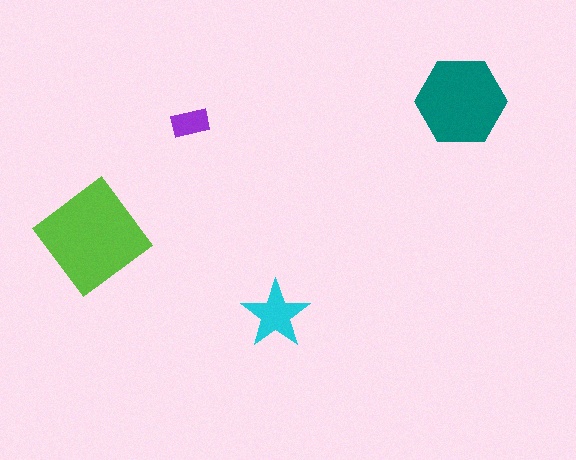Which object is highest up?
The teal hexagon is topmost.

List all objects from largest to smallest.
The lime diamond, the teal hexagon, the cyan star, the purple rectangle.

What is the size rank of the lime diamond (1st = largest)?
1st.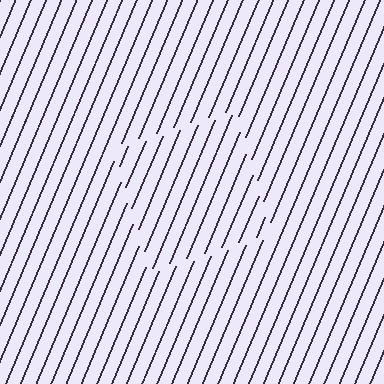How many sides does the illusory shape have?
4 sides — the line-ends trace a square.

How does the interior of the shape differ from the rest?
The interior of the shape contains the same grating, shifted by half a period — the contour is defined by the phase discontinuity where line-ends from the inner and outer gratings abut.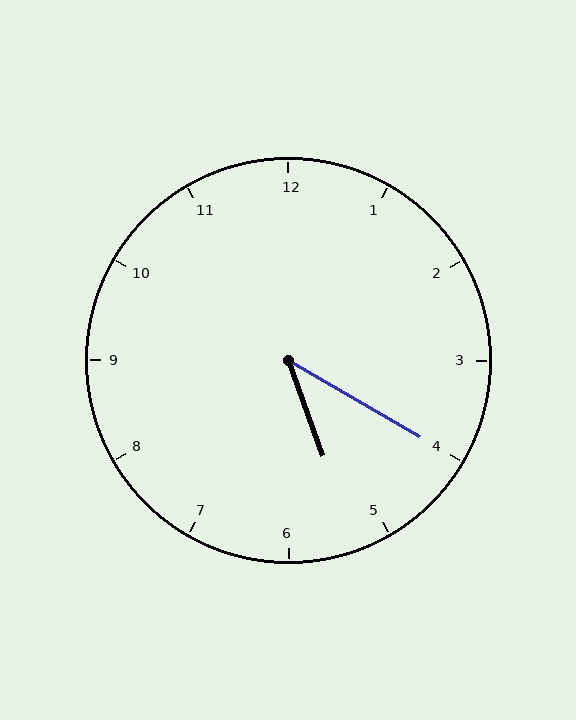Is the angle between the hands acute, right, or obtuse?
It is acute.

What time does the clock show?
5:20.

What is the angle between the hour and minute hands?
Approximately 40 degrees.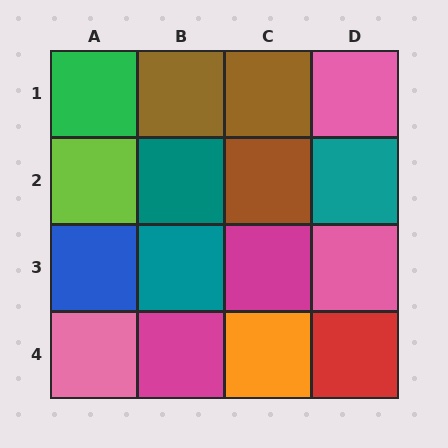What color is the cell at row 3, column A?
Blue.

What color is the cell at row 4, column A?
Pink.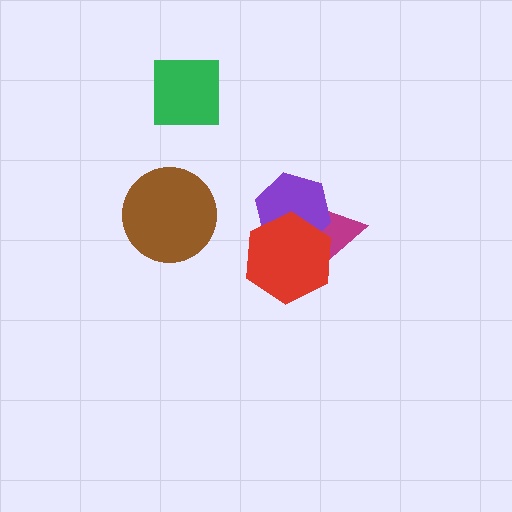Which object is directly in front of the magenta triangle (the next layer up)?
The purple hexagon is directly in front of the magenta triangle.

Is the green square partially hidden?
No, no other shape covers it.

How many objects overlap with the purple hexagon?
2 objects overlap with the purple hexagon.